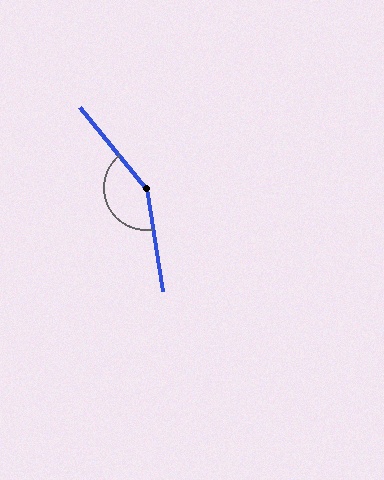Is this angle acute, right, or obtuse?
It is obtuse.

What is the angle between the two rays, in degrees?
Approximately 150 degrees.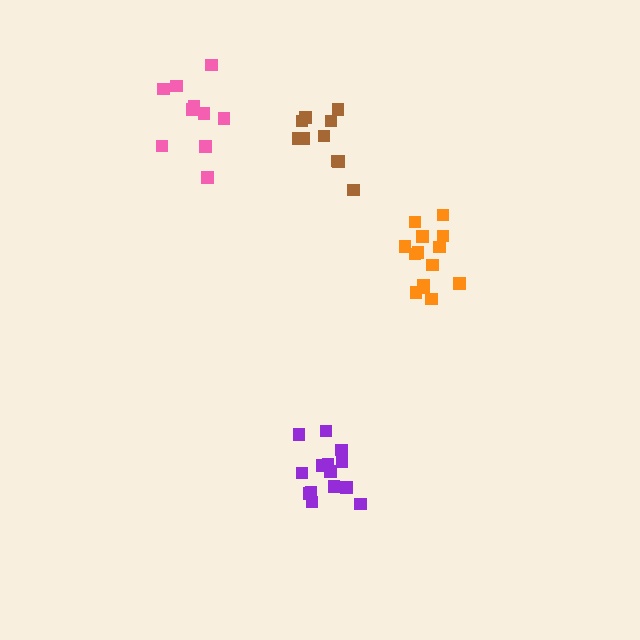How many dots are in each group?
Group 1: 14 dots, Group 2: 14 dots, Group 3: 10 dots, Group 4: 10 dots (48 total).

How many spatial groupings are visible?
There are 4 spatial groupings.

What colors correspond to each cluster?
The clusters are colored: orange, purple, pink, brown.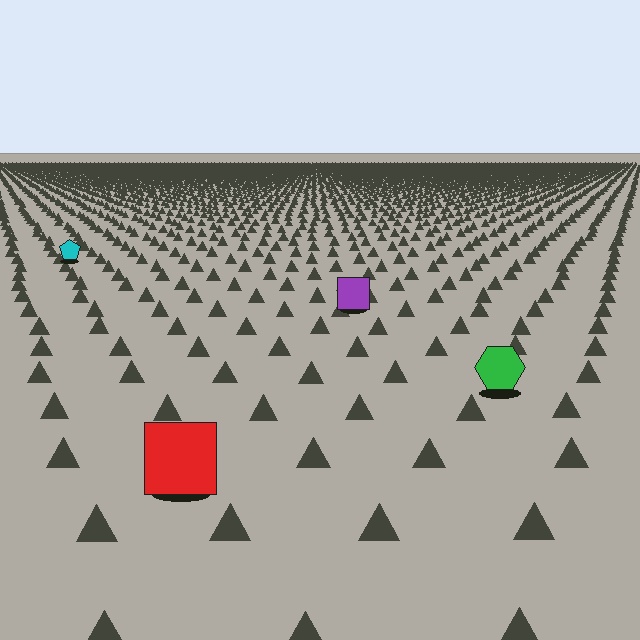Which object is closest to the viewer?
The red square is closest. The texture marks near it are larger and more spread out.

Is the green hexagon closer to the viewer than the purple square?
Yes. The green hexagon is closer — you can tell from the texture gradient: the ground texture is coarser near it.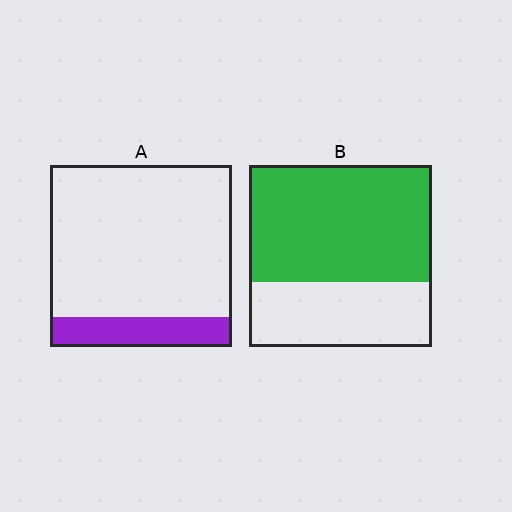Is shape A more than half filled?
No.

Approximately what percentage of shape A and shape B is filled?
A is approximately 15% and B is approximately 65%.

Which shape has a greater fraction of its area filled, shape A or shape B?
Shape B.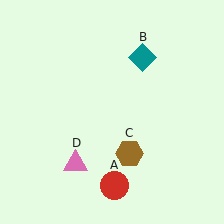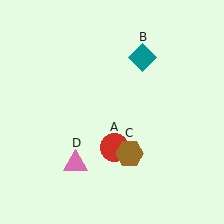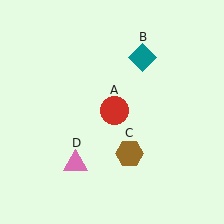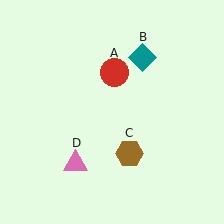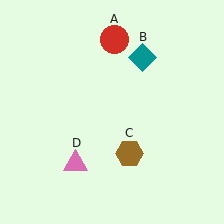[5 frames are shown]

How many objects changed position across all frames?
1 object changed position: red circle (object A).